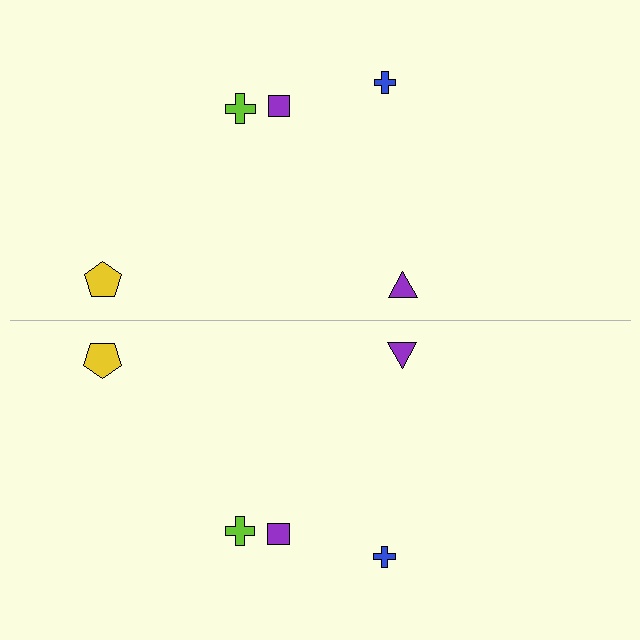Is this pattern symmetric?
Yes, this pattern has bilateral (reflection) symmetry.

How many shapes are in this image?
There are 10 shapes in this image.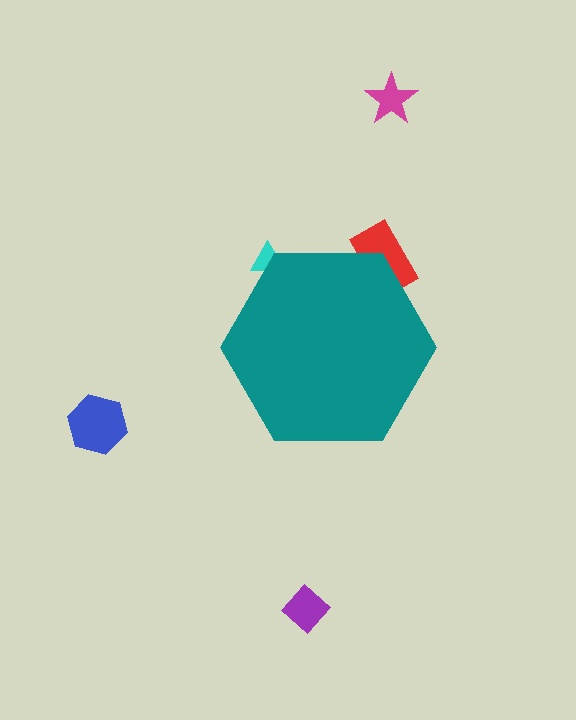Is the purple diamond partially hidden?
No, the purple diamond is fully visible.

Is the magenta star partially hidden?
No, the magenta star is fully visible.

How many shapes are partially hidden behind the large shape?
2 shapes are partially hidden.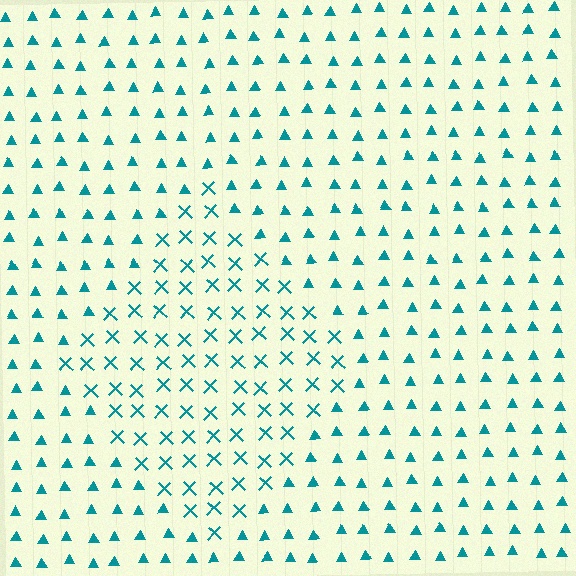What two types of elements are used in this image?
The image uses X marks inside the diamond region and triangles outside it.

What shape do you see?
I see a diamond.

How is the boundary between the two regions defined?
The boundary is defined by a change in element shape: X marks inside vs. triangles outside. All elements share the same color and spacing.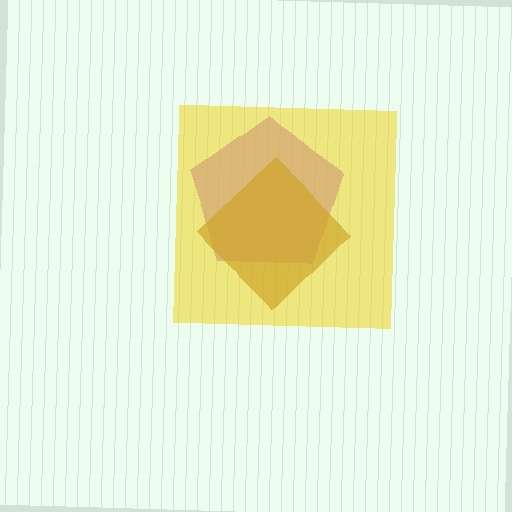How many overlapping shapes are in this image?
There are 3 overlapping shapes in the image.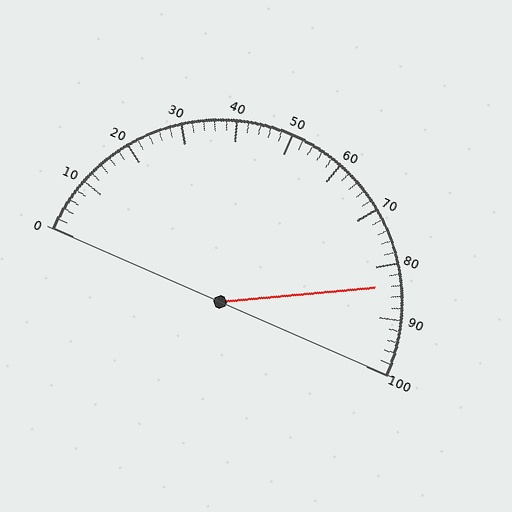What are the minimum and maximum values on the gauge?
The gauge ranges from 0 to 100.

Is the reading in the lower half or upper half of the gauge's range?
The reading is in the upper half of the range (0 to 100).